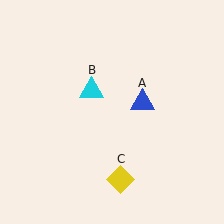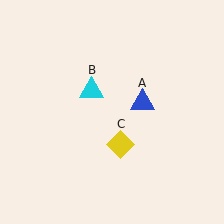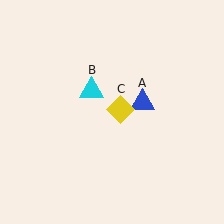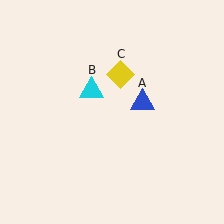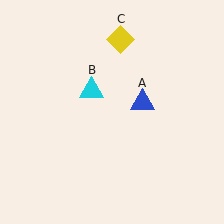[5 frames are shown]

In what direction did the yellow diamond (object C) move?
The yellow diamond (object C) moved up.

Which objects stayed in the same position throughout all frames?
Blue triangle (object A) and cyan triangle (object B) remained stationary.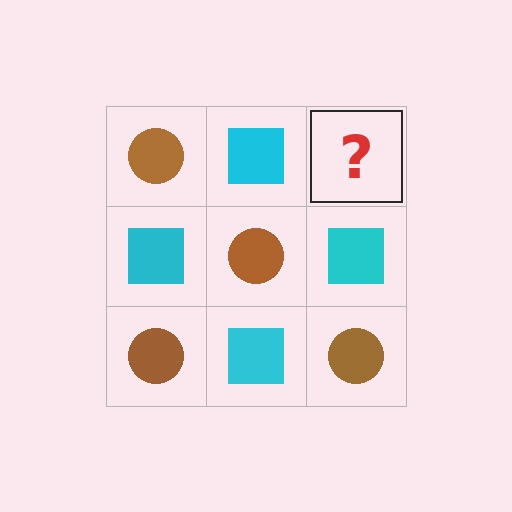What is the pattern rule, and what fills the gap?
The rule is that it alternates brown circle and cyan square in a checkerboard pattern. The gap should be filled with a brown circle.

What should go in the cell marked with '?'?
The missing cell should contain a brown circle.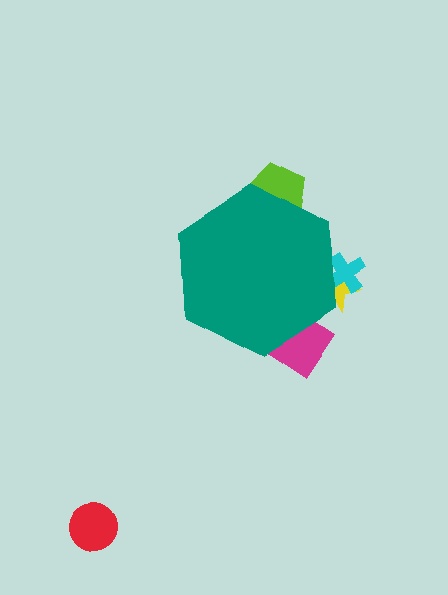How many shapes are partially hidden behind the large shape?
4 shapes are partially hidden.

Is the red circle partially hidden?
No, the red circle is fully visible.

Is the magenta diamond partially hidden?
Yes, the magenta diamond is partially hidden behind the teal hexagon.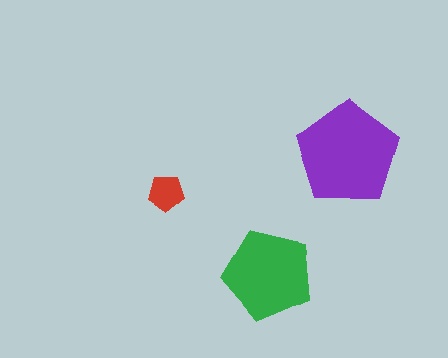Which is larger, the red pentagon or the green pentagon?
The green one.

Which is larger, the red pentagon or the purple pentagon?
The purple one.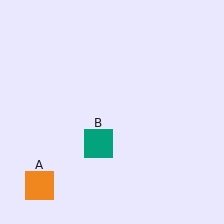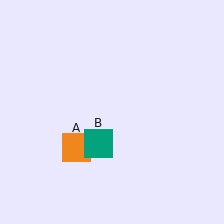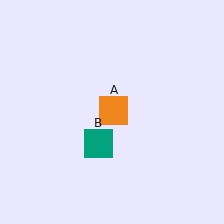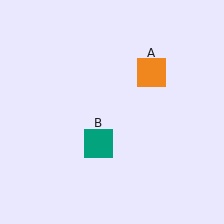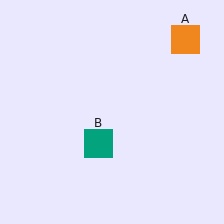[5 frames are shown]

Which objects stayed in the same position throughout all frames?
Teal square (object B) remained stationary.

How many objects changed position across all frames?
1 object changed position: orange square (object A).